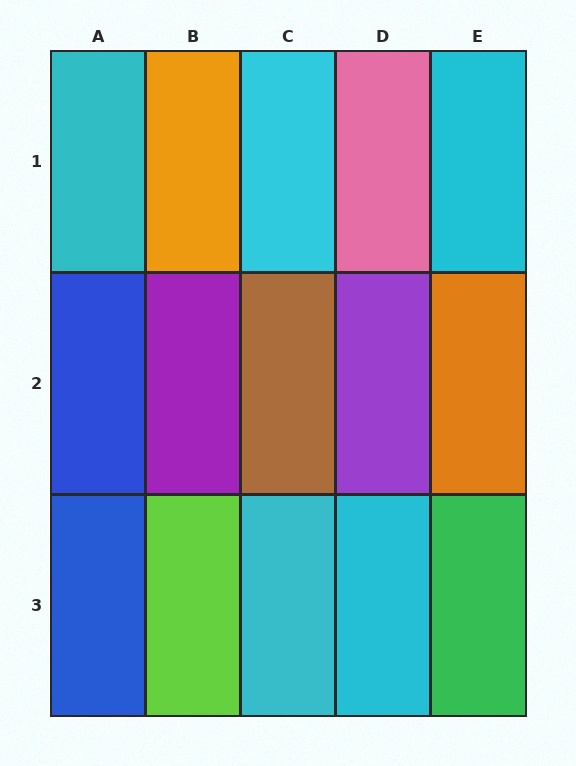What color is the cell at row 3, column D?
Cyan.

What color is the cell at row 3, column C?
Cyan.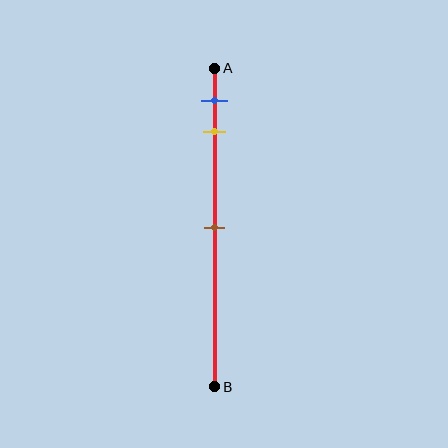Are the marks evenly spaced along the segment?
No, the marks are not evenly spaced.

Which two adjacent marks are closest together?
The blue and yellow marks are the closest adjacent pair.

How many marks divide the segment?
There are 3 marks dividing the segment.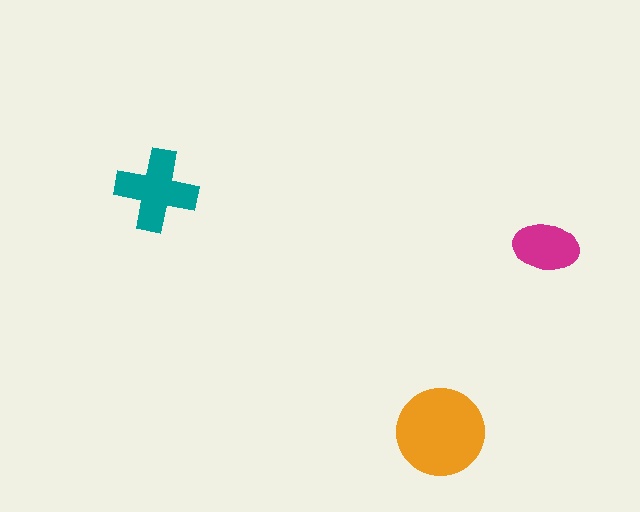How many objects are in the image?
There are 3 objects in the image.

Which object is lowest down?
The orange circle is bottommost.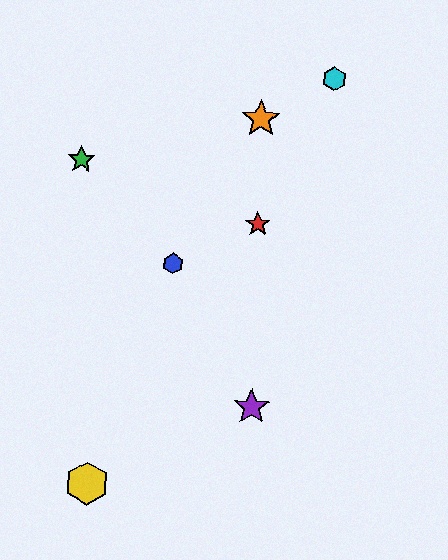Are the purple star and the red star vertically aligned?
Yes, both are at x≈252.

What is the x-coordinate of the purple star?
The purple star is at x≈252.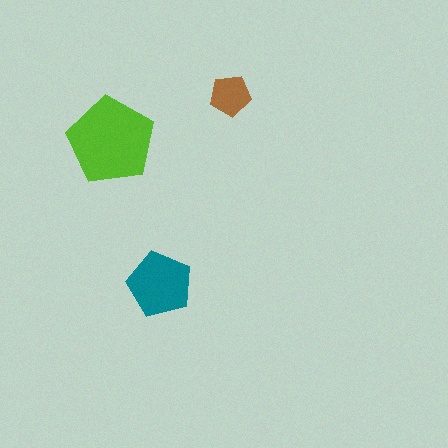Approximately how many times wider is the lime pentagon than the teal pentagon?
About 1.5 times wider.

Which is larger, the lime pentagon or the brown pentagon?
The lime one.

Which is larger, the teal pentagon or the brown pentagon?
The teal one.